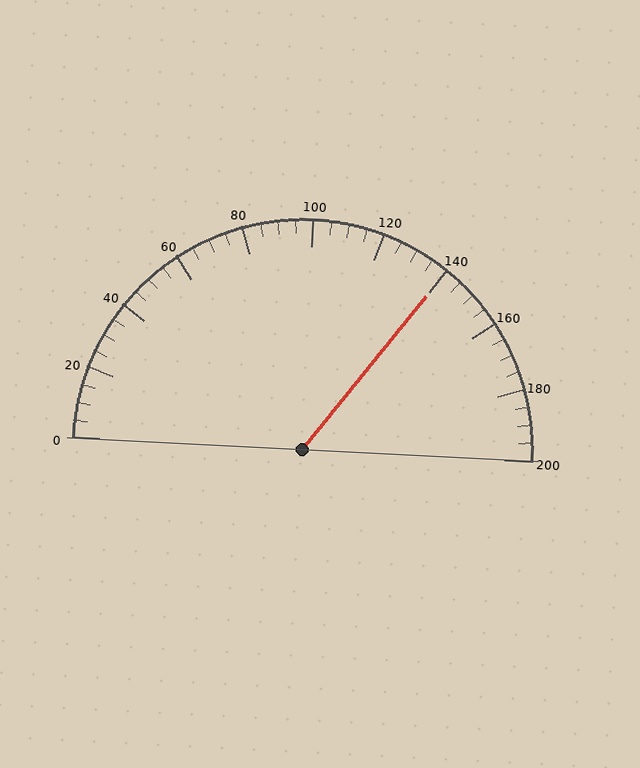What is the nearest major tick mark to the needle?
The nearest major tick mark is 140.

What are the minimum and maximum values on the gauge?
The gauge ranges from 0 to 200.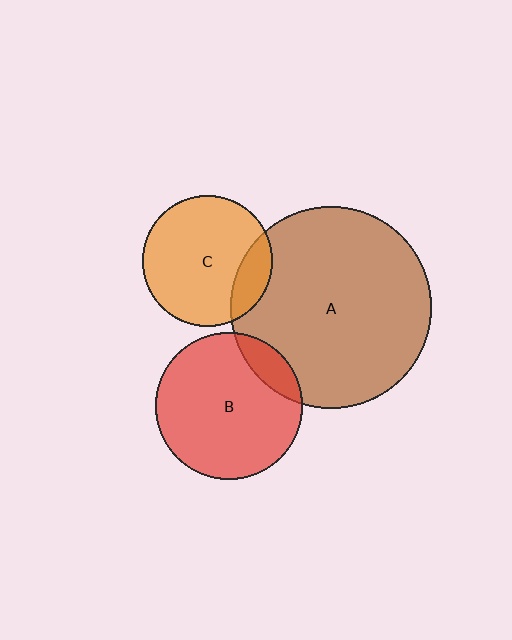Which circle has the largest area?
Circle A (brown).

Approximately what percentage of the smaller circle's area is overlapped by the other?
Approximately 15%.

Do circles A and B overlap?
Yes.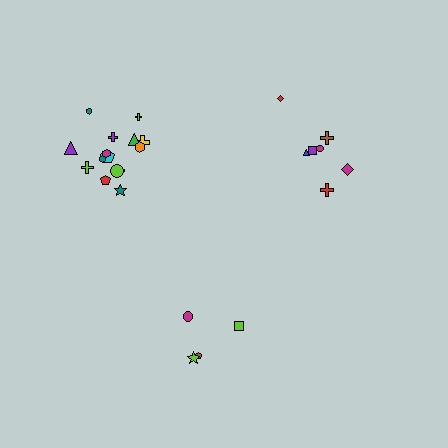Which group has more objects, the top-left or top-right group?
The top-left group.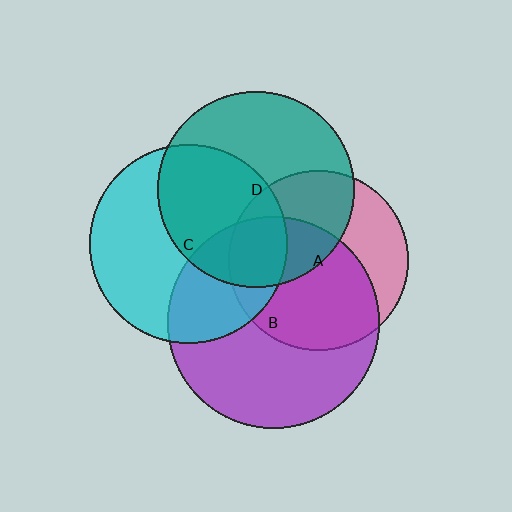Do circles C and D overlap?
Yes.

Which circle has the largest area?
Circle B (purple).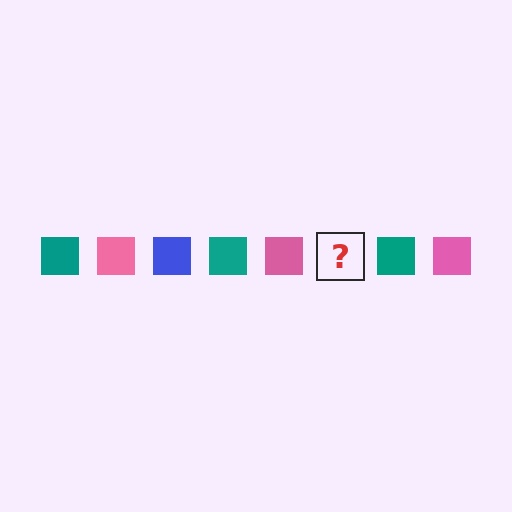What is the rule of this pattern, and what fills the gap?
The rule is that the pattern cycles through teal, pink, blue squares. The gap should be filled with a blue square.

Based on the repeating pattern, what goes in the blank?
The blank should be a blue square.